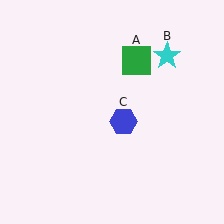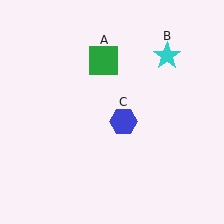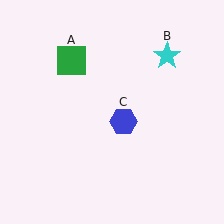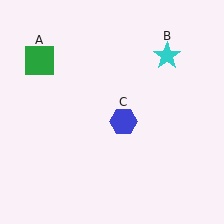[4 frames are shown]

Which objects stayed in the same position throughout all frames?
Cyan star (object B) and blue hexagon (object C) remained stationary.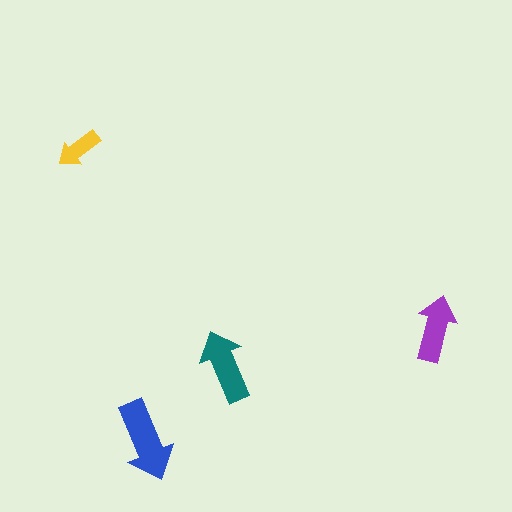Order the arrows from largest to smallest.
the blue one, the teal one, the purple one, the yellow one.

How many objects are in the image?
There are 4 objects in the image.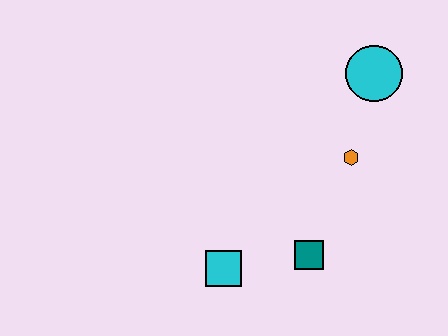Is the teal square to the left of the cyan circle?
Yes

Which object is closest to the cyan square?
The teal square is closest to the cyan square.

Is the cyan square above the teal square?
No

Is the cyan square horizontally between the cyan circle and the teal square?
No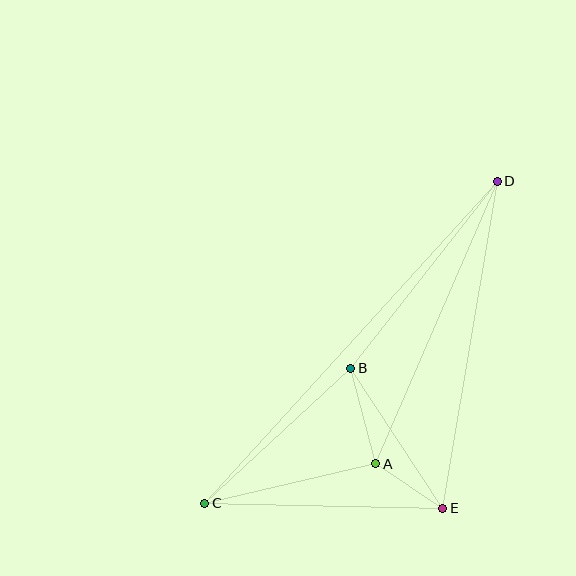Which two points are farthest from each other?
Points C and D are farthest from each other.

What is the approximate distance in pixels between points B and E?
The distance between B and E is approximately 168 pixels.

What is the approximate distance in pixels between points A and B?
The distance between A and B is approximately 99 pixels.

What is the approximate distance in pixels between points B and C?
The distance between B and C is approximately 199 pixels.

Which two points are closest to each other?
Points A and E are closest to each other.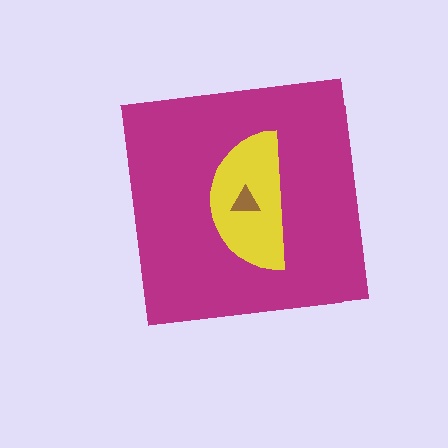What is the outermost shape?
The magenta square.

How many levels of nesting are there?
3.